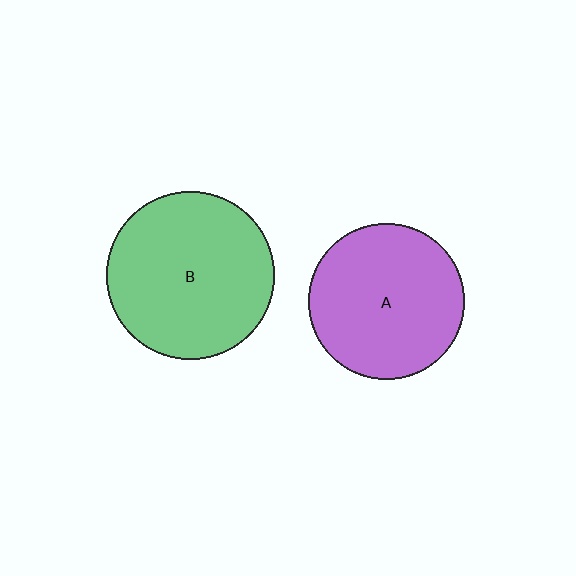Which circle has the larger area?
Circle B (green).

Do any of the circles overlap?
No, none of the circles overlap.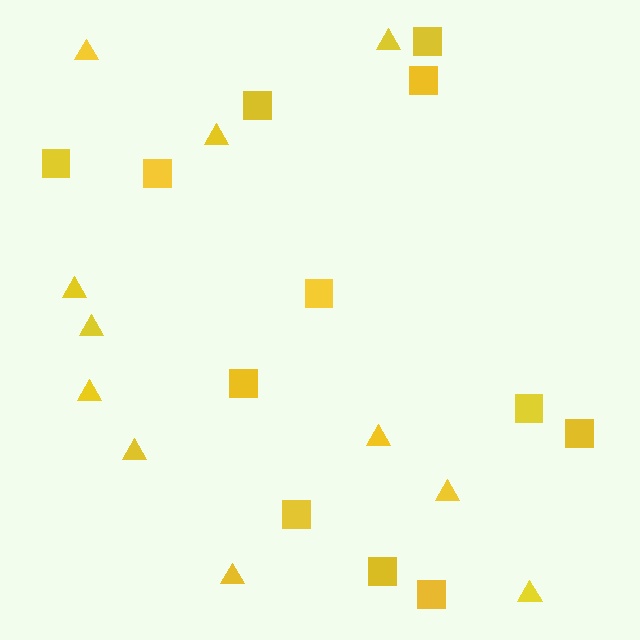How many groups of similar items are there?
There are 2 groups: one group of squares (12) and one group of triangles (11).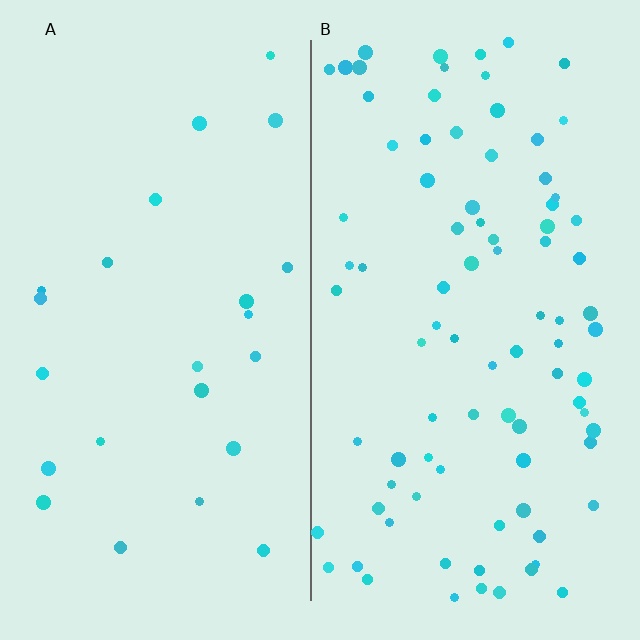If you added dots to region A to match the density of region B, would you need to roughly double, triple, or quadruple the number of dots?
Approximately quadruple.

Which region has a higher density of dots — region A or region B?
B (the right).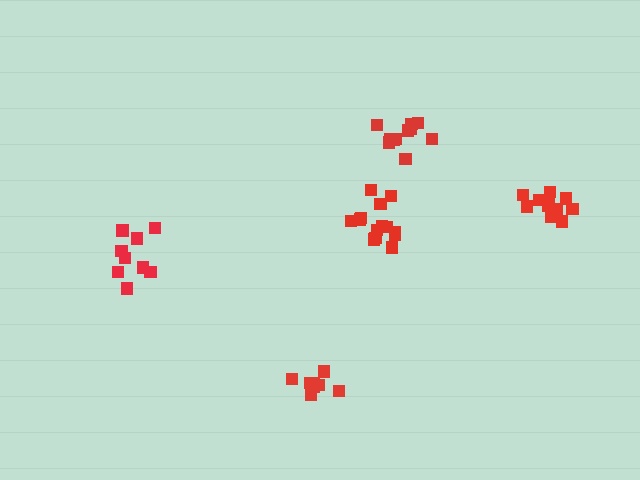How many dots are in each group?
Group 1: 11 dots, Group 2: 9 dots, Group 3: 8 dots, Group 4: 14 dots, Group 5: 11 dots (53 total).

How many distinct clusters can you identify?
There are 5 distinct clusters.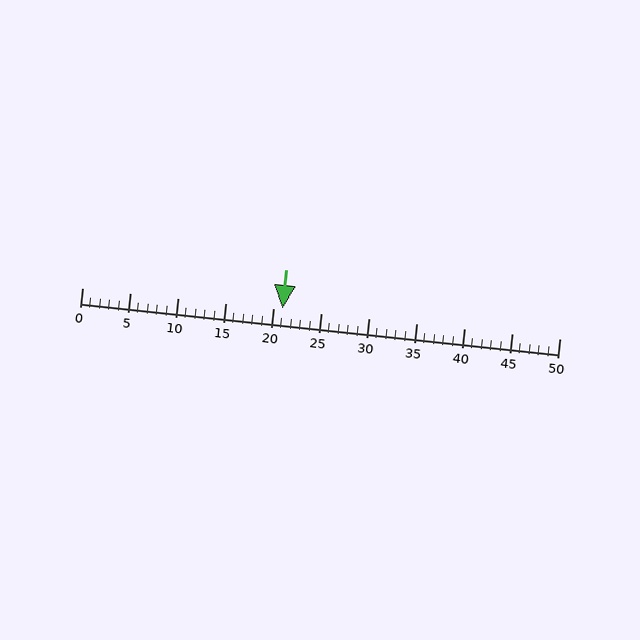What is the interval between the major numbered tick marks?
The major tick marks are spaced 5 units apart.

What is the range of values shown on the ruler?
The ruler shows values from 0 to 50.